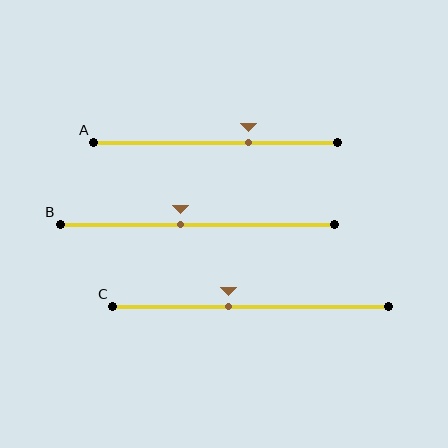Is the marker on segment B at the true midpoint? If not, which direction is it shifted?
No, the marker on segment B is shifted to the left by about 6% of the segment length.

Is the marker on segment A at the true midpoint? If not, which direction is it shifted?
No, the marker on segment A is shifted to the right by about 14% of the segment length.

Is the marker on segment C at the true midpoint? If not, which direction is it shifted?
No, the marker on segment C is shifted to the left by about 8% of the segment length.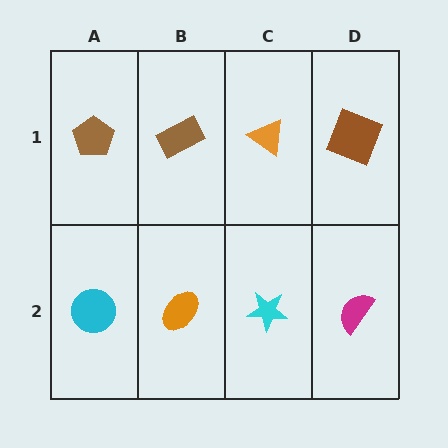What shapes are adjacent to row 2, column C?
An orange triangle (row 1, column C), an orange ellipse (row 2, column B), a magenta semicircle (row 2, column D).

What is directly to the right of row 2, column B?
A cyan star.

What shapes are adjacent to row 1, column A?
A cyan circle (row 2, column A), a brown rectangle (row 1, column B).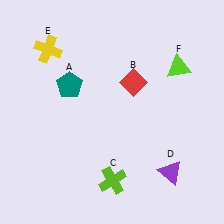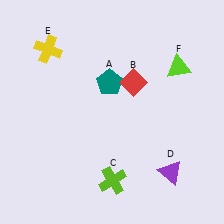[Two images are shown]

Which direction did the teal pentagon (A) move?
The teal pentagon (A) moved right.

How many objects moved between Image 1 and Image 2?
1 object moved between the two images.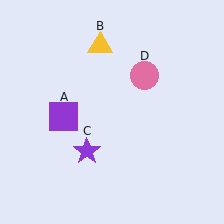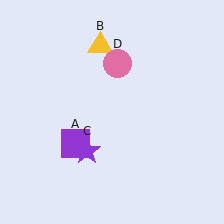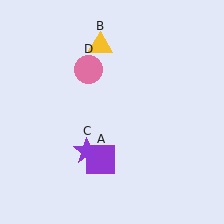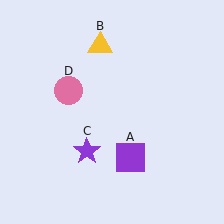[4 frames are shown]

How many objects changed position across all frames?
2 objects changed position: purple square (object A), pink circle (object D).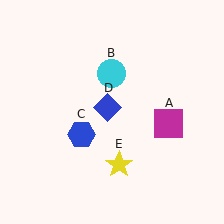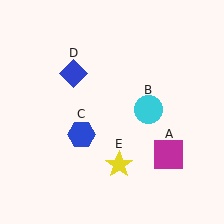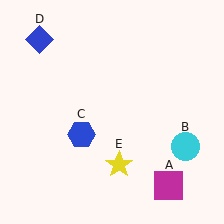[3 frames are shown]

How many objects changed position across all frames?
3 objects changed position: magenta square (object A), cyan circle (object B), blue diamond (object D).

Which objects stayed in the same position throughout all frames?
Blue hexagon (object C) and yellow star (object E) remained stationary.